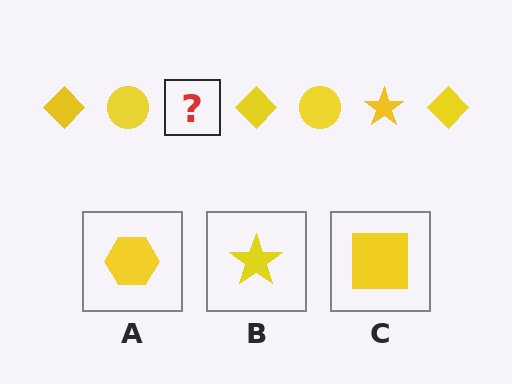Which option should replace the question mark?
Option B.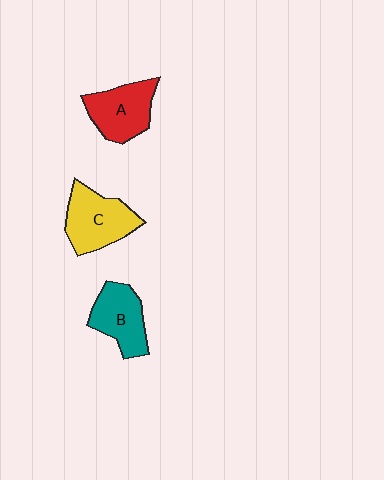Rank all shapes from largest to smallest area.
From largest to smallest: C (yellow), A (red), B (teal).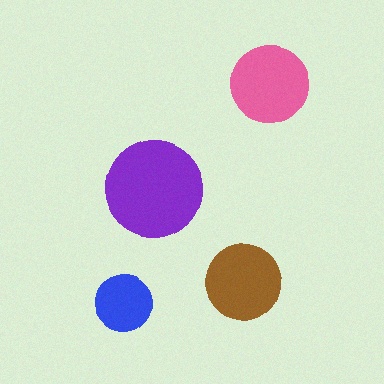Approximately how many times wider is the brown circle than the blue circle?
About 1.5 times wider.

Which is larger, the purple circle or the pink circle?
The purple one.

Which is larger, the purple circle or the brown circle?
The purple one.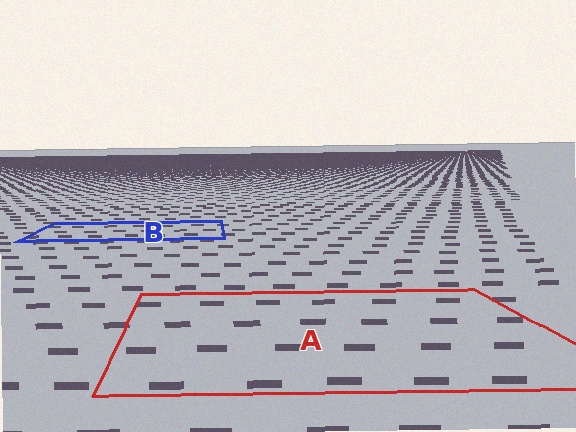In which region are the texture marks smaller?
The texture marks are smaller in region B, because it is farther away.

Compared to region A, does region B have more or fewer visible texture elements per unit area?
Region B has more texture elements per unit area — they are packed more densely because it is farther away.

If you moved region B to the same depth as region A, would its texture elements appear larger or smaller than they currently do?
They would appear larger. At a closer depth, the same texture elements are projected at a bigger on-screen size.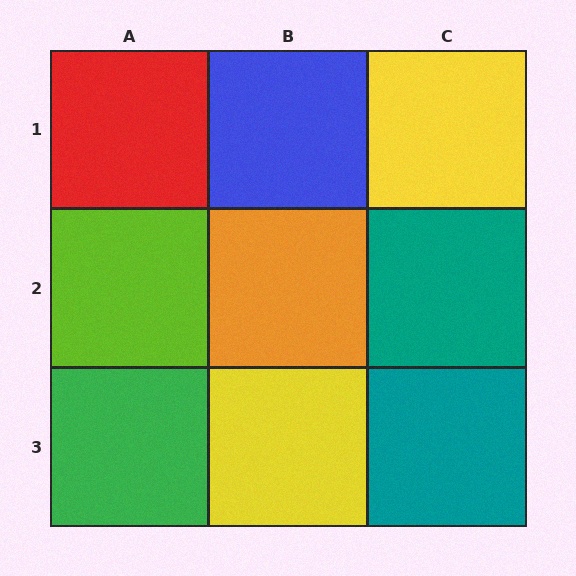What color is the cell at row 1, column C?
Yellow.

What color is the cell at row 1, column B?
Blue.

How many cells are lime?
1 cell is lime.